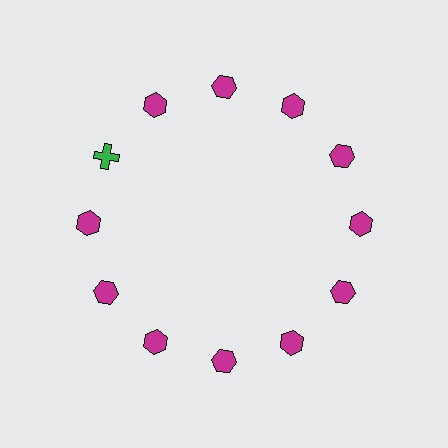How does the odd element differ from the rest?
It differs in both color (green instead of magenta) and shape (cross instead of hexagon).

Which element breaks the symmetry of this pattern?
The green cross at roughly the 10 o'clock position breaks the symmetry. All other shapes are magenta hexagons.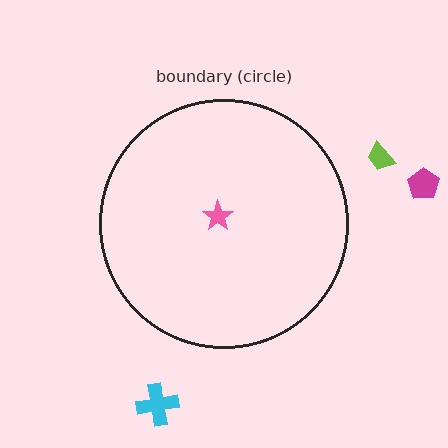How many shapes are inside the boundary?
1 inside, 3 outside.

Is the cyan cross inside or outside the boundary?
Outside.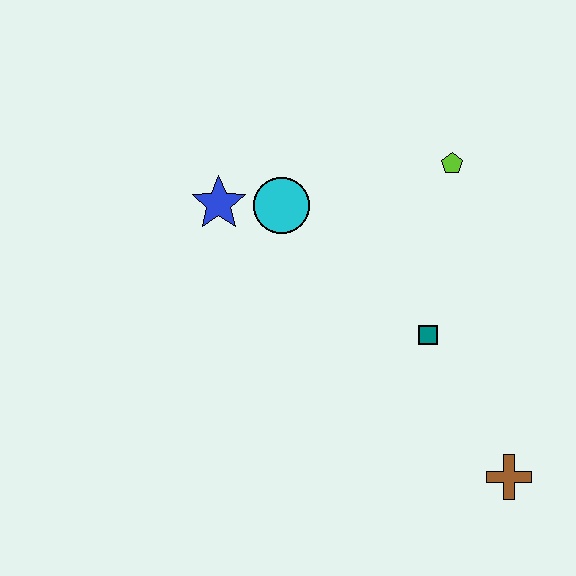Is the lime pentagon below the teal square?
No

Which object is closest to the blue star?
The cyan circle is closest to the blue star.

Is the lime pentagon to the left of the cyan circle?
No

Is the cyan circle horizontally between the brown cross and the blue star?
Yes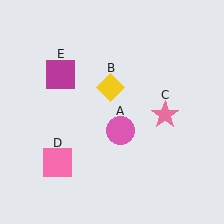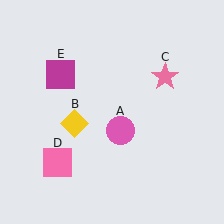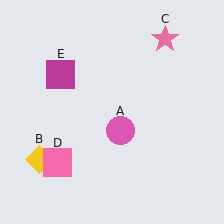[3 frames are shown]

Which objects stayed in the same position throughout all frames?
Pink circle (object A) and pink square (object D) and magenta square (object E) remained stationary.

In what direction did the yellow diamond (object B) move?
The yellow diamond (object B) moved down and to the left.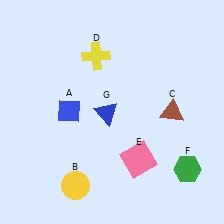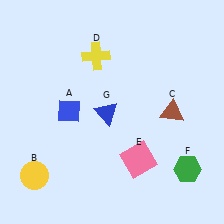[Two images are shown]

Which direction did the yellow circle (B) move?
The yellow circle (B) moved left.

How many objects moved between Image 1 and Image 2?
1 object moved between the two images.